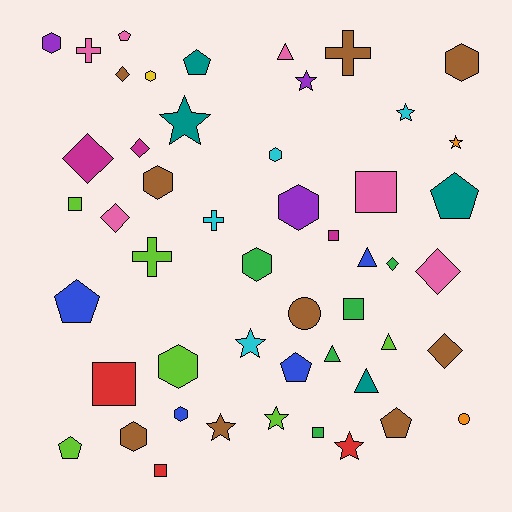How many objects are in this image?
There are 50 objects.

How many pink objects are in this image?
There are 6 pink objects.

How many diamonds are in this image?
There are 7 diamonds.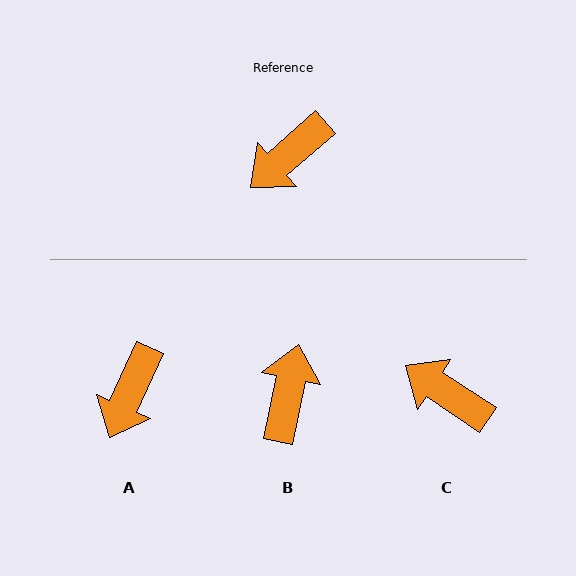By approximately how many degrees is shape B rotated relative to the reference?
Approximately 143 degrees clockwise.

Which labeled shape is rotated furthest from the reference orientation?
B, about 143 degrees away.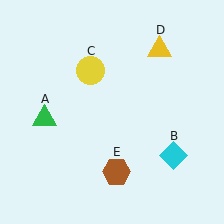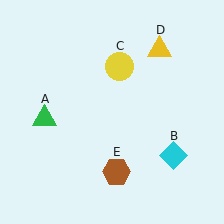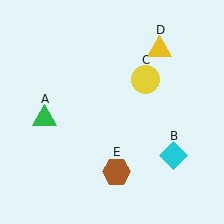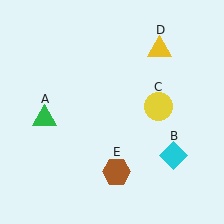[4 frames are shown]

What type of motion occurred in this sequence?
The yellow circle (object C) rotated clockwise around the center of the scene.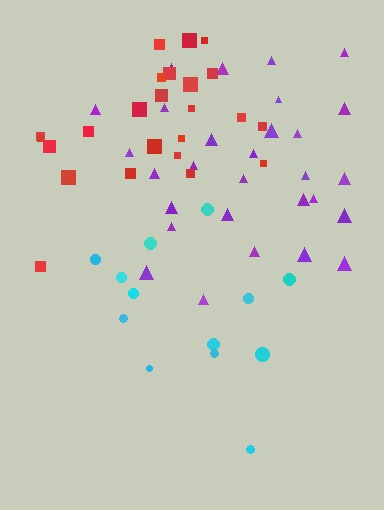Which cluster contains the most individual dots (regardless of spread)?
Purple (29).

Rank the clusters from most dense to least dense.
purple, red, cyan.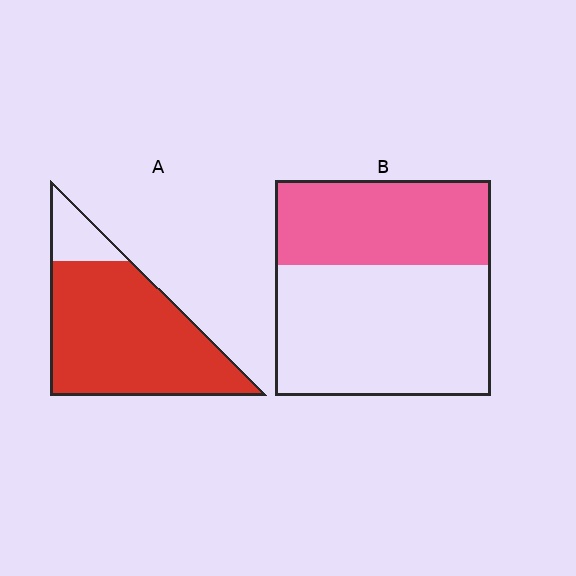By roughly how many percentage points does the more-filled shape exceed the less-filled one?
By roughly 45 percentage points (A over B).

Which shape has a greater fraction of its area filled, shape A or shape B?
Shape A.